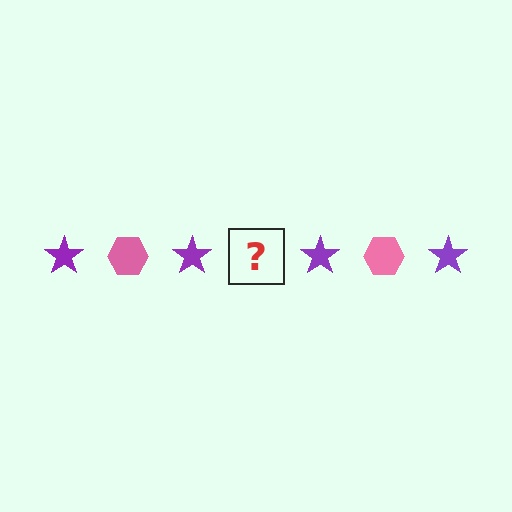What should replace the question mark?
The question mark should be replaced with a pink hexagon.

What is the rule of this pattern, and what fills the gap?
The rule is that the pattern alternates between purple star and pink hexagon. The gap should be filled with a pink hexagon.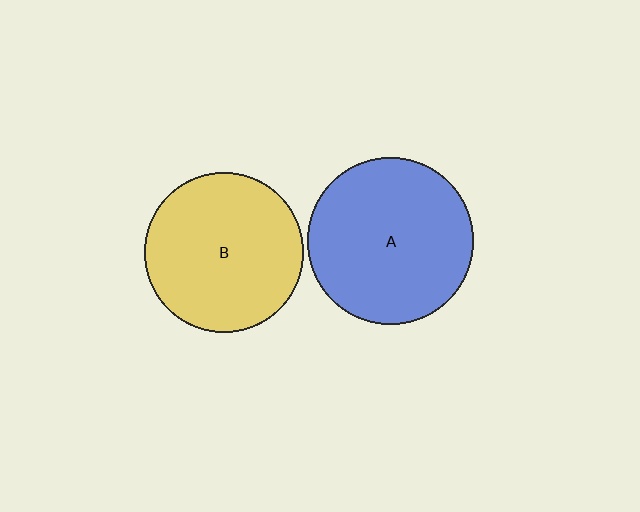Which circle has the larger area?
Circle A (blue).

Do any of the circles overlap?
No, none of the circles overlap.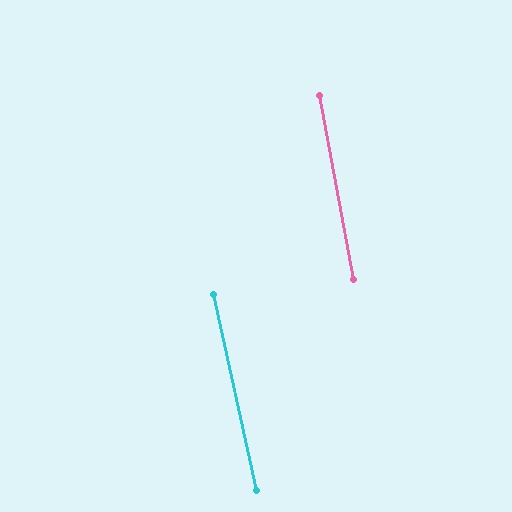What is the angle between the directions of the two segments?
Approximately 2 degrees.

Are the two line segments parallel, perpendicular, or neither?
Parallel — their directions differ by only 1.9°.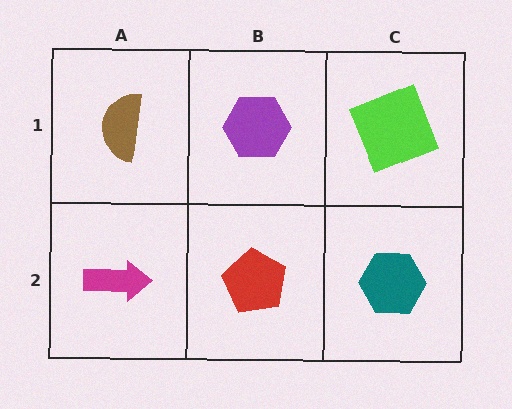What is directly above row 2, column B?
A purple hexagon.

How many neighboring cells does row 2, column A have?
2.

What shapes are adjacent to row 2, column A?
A brown semicircle (row 1, column A), a red pentagon (row 2, column B).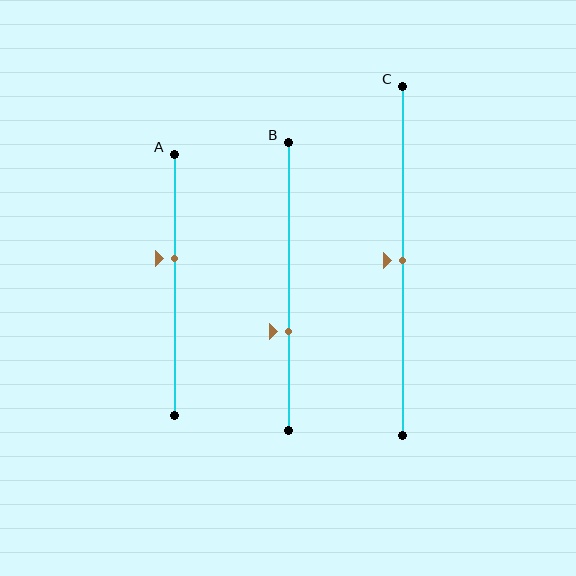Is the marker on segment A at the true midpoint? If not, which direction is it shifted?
No, the marker on segment A is shifted upward by about 10% of the segment length.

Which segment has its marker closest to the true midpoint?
Segment C has its marker closest to the true midpoint.